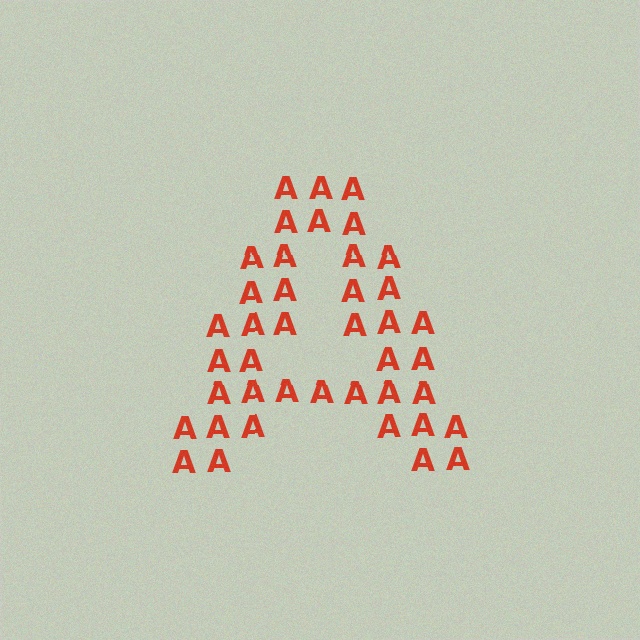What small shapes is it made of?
It is made of small letter A's.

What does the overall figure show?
The overall figure shows the letter A.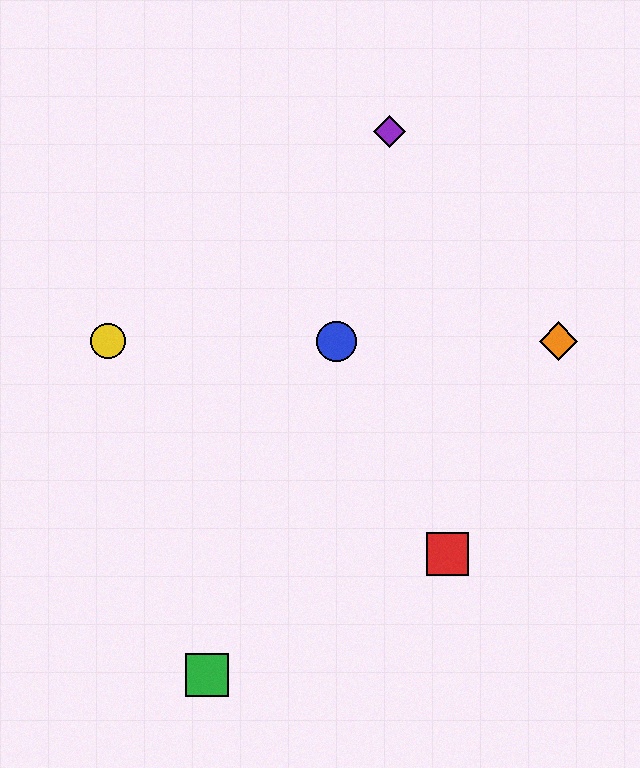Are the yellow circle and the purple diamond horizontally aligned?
No, the yellow circle is at y≈341 and the purple diamond is at y≈132.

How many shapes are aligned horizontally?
3 shapes (the blue circle, the yellow circle, the orange diamond) are aligned horizontally.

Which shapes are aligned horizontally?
The blue circle, the yellow circle, the orange diamond are aligned horizontally.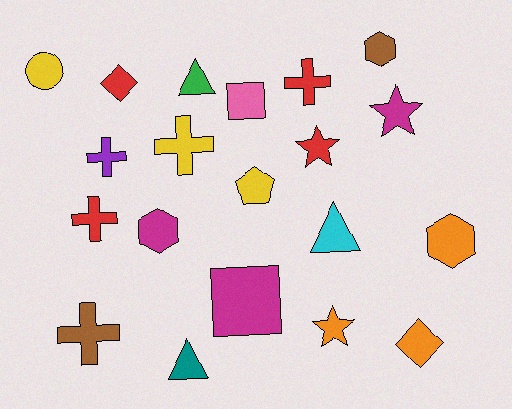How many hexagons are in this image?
There are 3 hexagons.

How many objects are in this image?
There are 20 objects.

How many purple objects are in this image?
There is 1 purple object.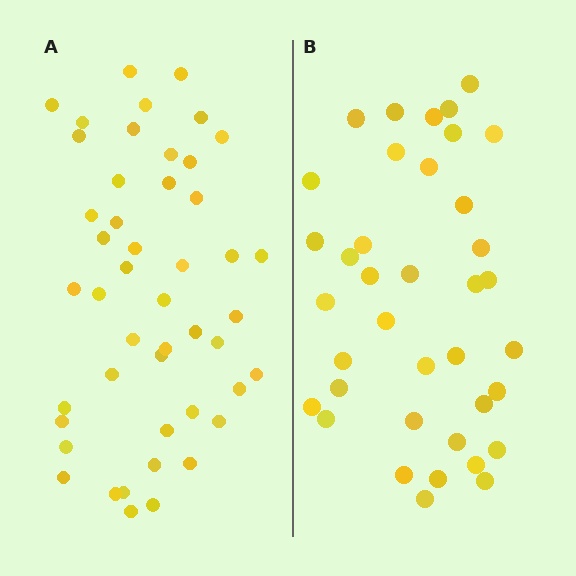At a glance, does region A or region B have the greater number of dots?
Region A (the left region) has more dots.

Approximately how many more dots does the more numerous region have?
Region A has roughly 8 or so more dots than region B.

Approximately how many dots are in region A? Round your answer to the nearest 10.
About 50 dots. (The exact count is 47, which rounds to 50.)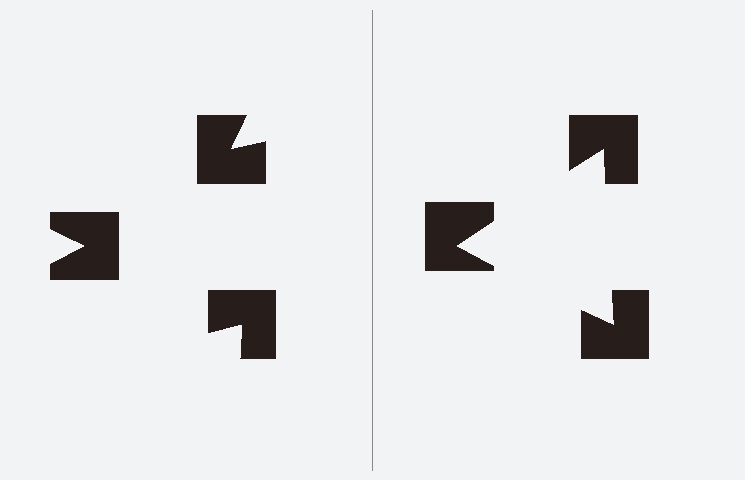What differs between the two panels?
The notched squares are positioned identically on both sides; only the wedge orientations differ. On the right they align to a triangle; on the left they are misaligned.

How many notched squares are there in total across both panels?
6 — 3 on each side.